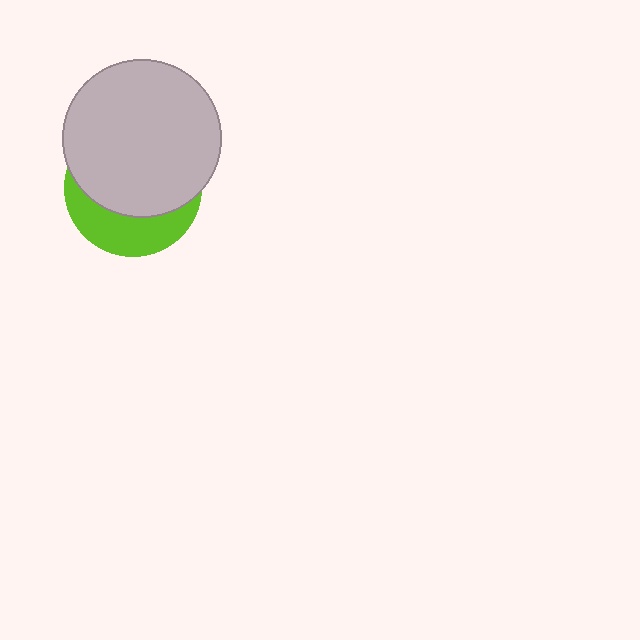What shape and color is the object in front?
The object in front is a light gray circle.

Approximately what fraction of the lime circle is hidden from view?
Roughly 66% of the lime circle is hidden behind the light gray circle.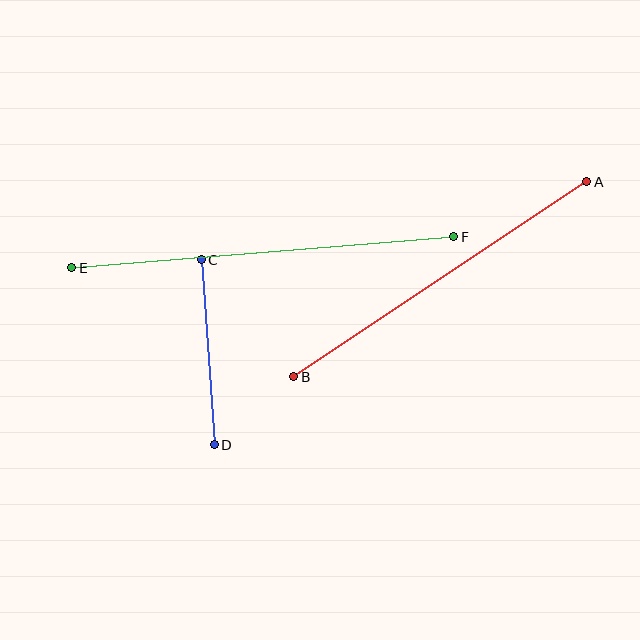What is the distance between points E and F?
The distance is approximately 383 pixels.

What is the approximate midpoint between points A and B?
The midpoint is at approximately (440, 279) pixels.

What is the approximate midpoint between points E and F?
The midpoint is at approximately (263, 252) pixels.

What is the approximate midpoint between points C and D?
The midpoint is at approximately (208, 352) pixels.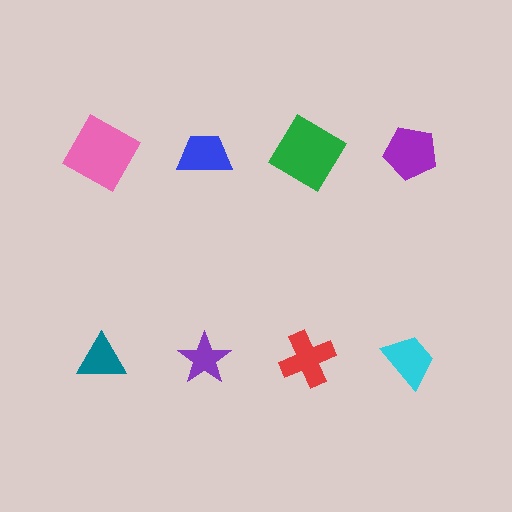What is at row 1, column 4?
A purple pentagon.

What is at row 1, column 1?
A pink square.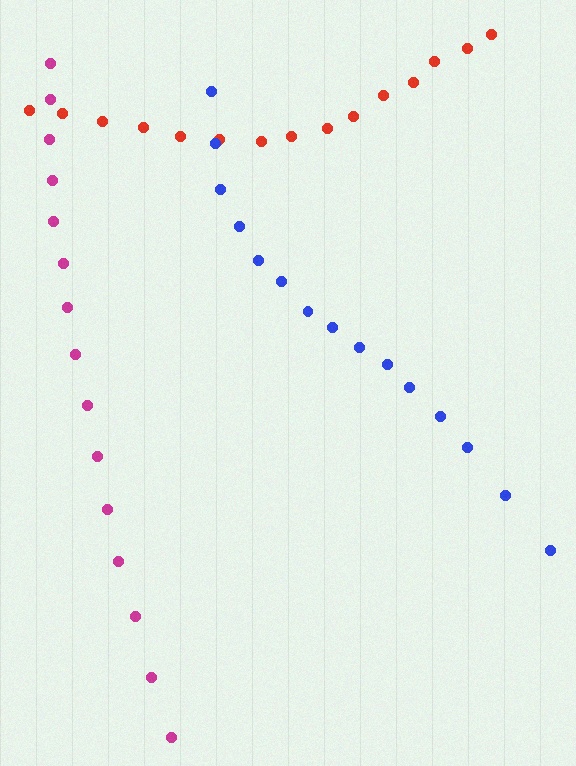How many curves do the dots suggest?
There are 3 distinct paths.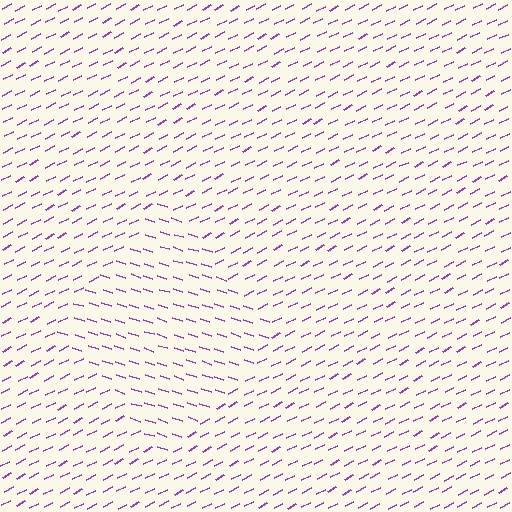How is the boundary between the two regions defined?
The boundary is defined purely by a change in line orientation (approximately 45 degrees difference). All lines are the same color and thickness.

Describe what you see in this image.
The image is filled with small purple line segments. A diamond region in the image has lines oriented differently from the surrounding lines, creating a visible texture boundary.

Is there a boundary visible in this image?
Yes, there is a texture boundary formed by a change in line orientation.